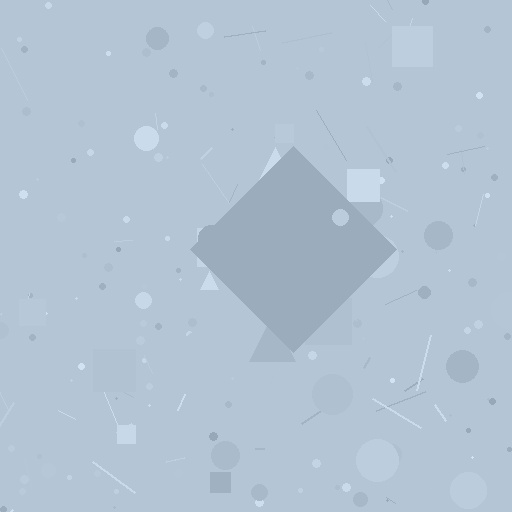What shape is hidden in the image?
A diamond is hidden in the image.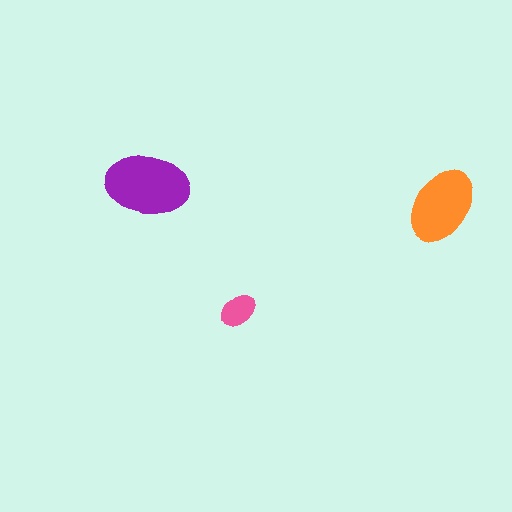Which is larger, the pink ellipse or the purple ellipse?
The purple one.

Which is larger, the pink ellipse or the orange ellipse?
The orange one.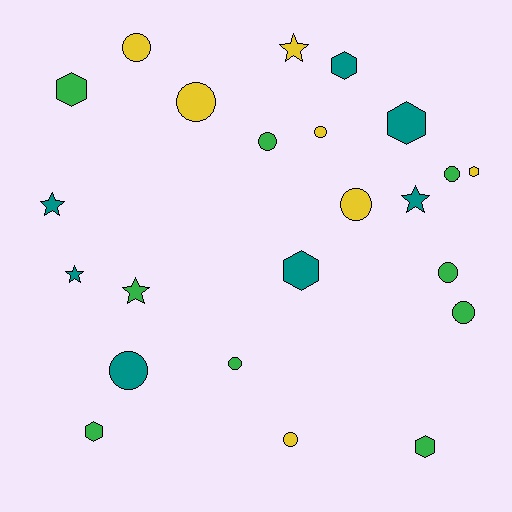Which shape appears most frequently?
Circle, with 11 objects.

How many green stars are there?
There is 1 green star.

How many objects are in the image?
There are 23 objects.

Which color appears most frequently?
Green, with 9 objects.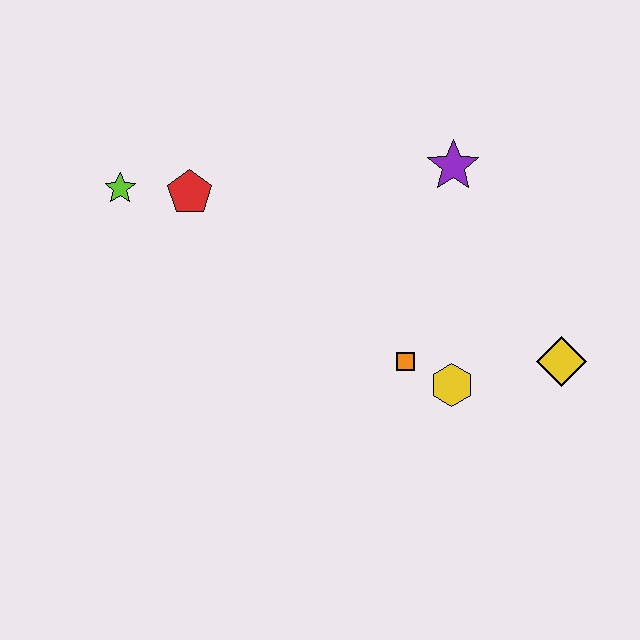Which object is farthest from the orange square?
The lime star is farthest from the orange square.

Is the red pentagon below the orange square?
No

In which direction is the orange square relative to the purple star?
The orange square is below the purple star.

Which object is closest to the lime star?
The red pentagon is closest to the lime star.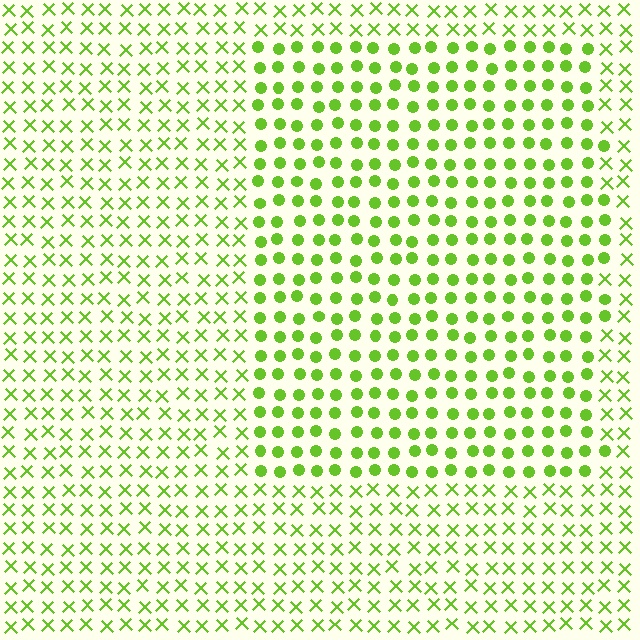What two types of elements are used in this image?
The image uses circles inside the rectangle region and X marks outside it.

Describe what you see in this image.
The image is filled with small lime elements arranged in a uniform grid. A rectangle-shaped region contains circles, while the surrounding area contains X marks. The boundary is defined purely by the change in element shape.